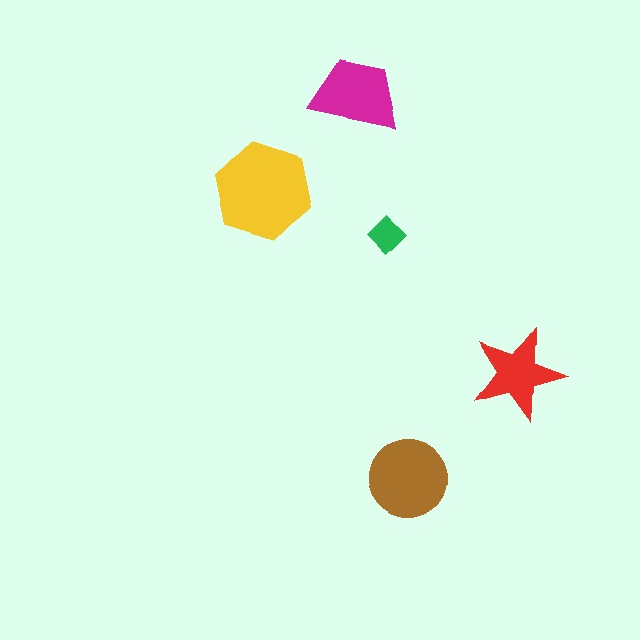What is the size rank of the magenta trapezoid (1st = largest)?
3rd.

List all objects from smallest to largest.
The green diamond, the red star, the magenta trapezoid, the brown circle, the yellow hexagon.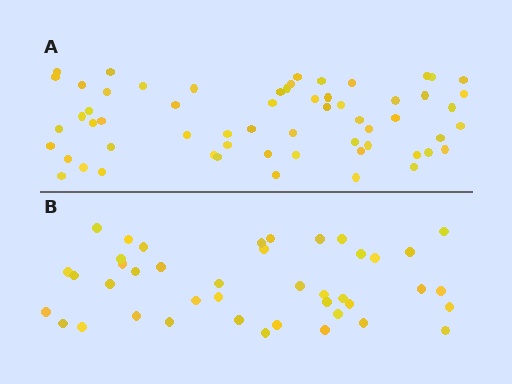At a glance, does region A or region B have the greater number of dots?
Region A (the top region) has more dots.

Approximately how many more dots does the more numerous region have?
Region A has approximately 20 more dots than region B.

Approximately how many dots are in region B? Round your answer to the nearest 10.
About 40 dots. (The exact count is 42, which rounds to 40.)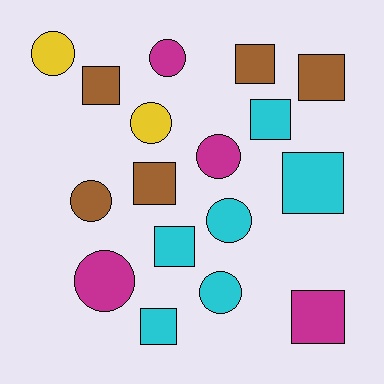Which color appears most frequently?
Cyan, with 6 objects.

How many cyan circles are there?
There are 2 cyan circles.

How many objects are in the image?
There are 17 objects.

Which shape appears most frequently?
Square, with 9 objects.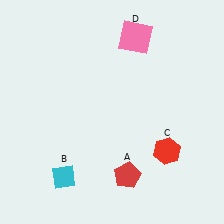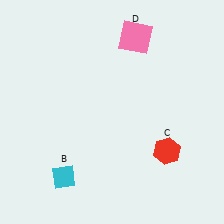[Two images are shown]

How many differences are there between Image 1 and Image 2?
There is 1 difference between the two images.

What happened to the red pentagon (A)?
The red pentagon (A) was removed in Image 2. It was in the bottom-right area of Image 1.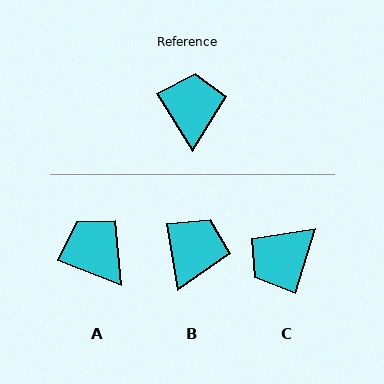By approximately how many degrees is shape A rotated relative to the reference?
Approximately 37 degrees counter-clockwise.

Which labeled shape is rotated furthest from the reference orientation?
C, about 130 degrees away.